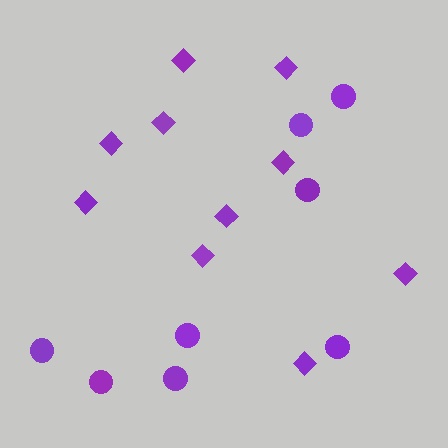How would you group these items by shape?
There are 2 groups: one group of diamonds (10) and one group of circles (8).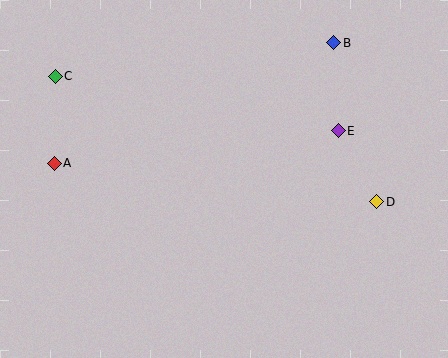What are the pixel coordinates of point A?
Point A is at (54, 163).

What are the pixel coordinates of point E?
Point E is at (338, 131).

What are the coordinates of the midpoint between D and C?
The midpoint between D and C is at (216, 139).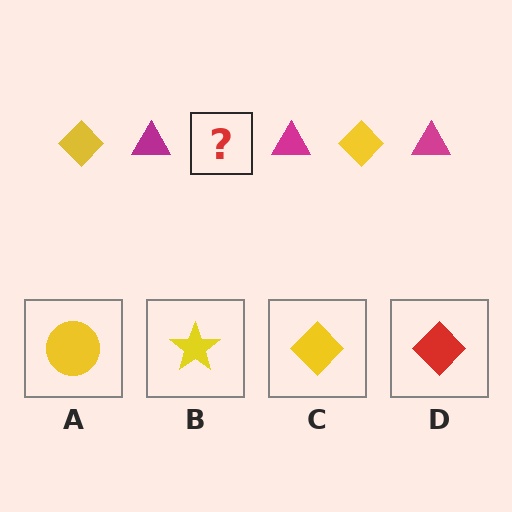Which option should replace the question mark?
Option C.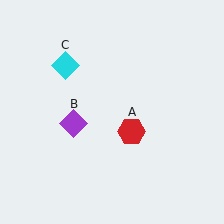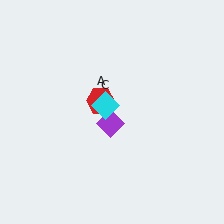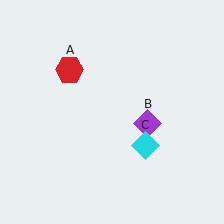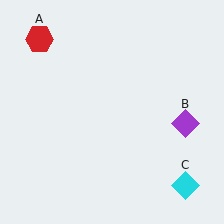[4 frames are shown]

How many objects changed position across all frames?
3 objects changed position: red hexagon (object A), purple diamond (object B), cyan diamond (object C).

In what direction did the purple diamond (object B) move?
The purple diamond (object B) moved right.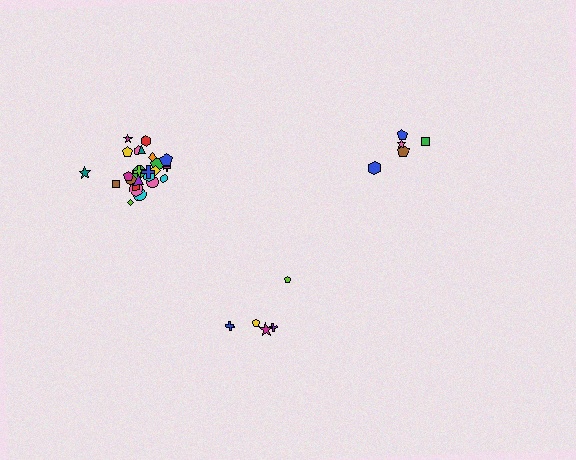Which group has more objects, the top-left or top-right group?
The top-left group.